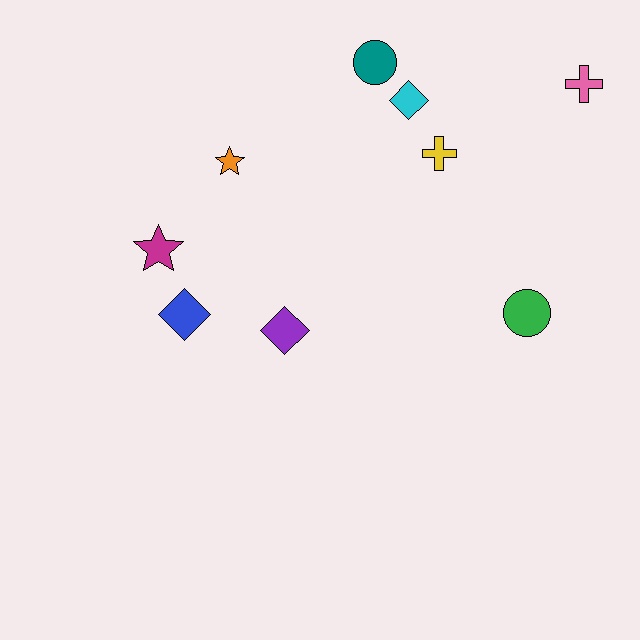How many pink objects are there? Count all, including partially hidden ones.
There is 1 pink object.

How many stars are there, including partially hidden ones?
There are 2 stars.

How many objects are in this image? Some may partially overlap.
There are 9 objects.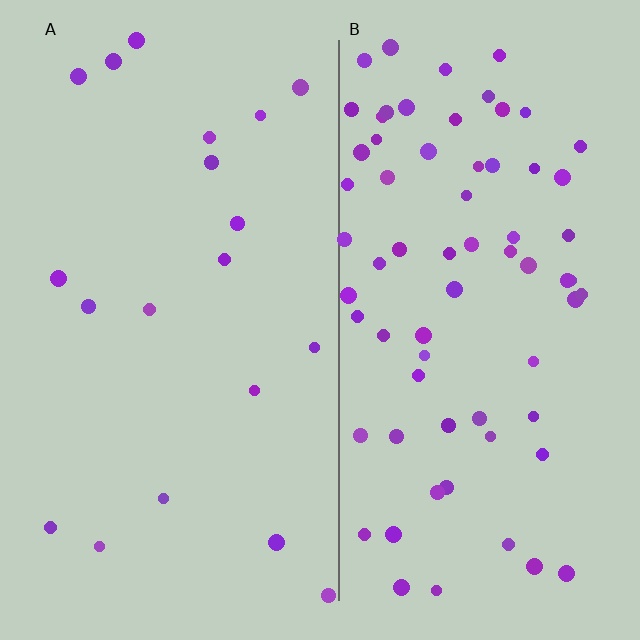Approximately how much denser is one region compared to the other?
Approximately 3.6× — region B over region A.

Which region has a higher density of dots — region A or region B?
B (the right).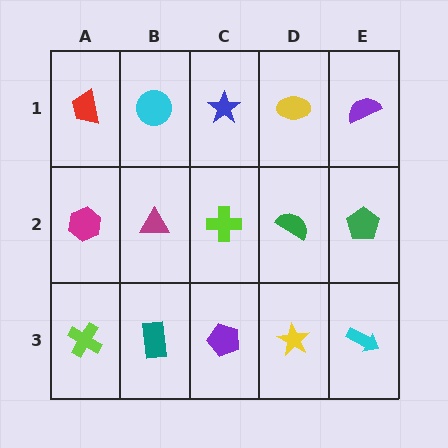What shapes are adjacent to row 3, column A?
A magenta hexagon (row 2, column A), a teal rectangle (row 3, column B).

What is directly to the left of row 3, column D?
A purple pentagon.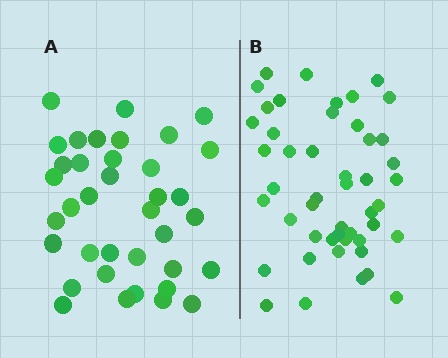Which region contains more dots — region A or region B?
Region B (the right region) has more dots.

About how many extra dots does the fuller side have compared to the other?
Region B has roughly 12 or so more dots than region A.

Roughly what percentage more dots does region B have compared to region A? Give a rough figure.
About 30% more.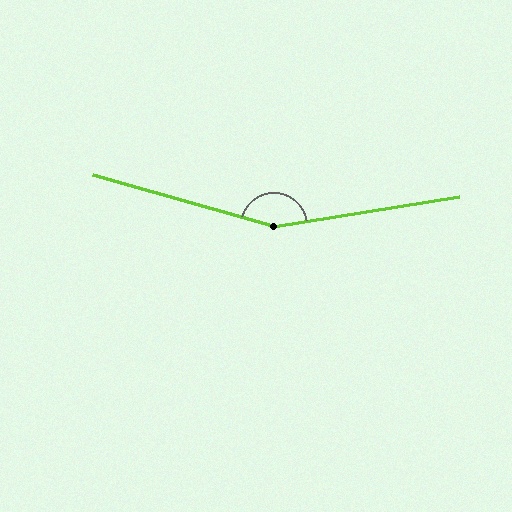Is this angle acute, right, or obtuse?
It is obtuse.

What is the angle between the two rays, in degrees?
Approximately 155 degrees.